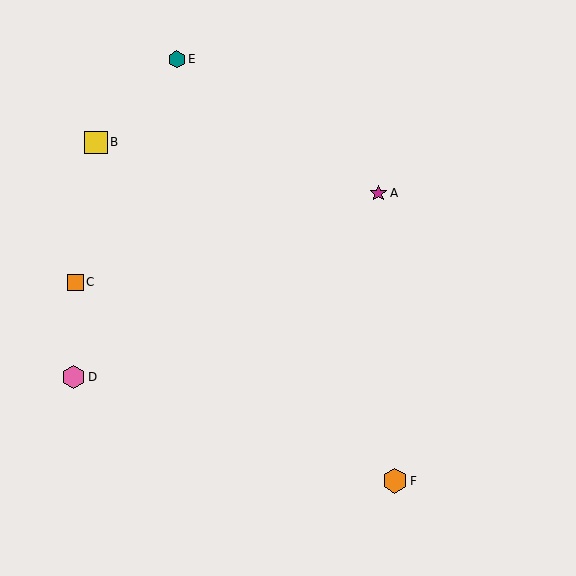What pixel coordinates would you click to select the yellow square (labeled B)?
Click at (96, 142) to select the yellow square B.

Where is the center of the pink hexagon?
The center of the pink hexagon is at (74, 377).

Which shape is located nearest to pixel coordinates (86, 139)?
The yellow square (labeled B) at (96, 142) is nearest to that location.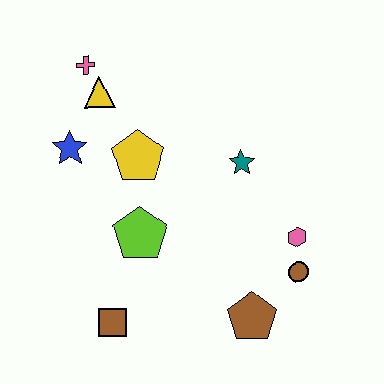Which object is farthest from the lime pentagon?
The pink cross is farthest from the lime pentagon.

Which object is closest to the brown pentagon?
The brown circle is closest to the brown pentagon.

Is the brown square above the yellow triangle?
No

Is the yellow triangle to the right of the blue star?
Yes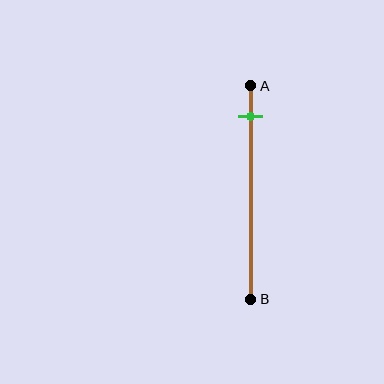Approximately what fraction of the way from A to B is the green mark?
The green mark is approximately 15% of the way from A to B.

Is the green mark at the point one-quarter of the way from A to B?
No, the mark is at about 15% from A, not at the 25% one-quarter point.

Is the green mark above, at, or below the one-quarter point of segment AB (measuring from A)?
The green mark is above the one-quarter point of segment AB.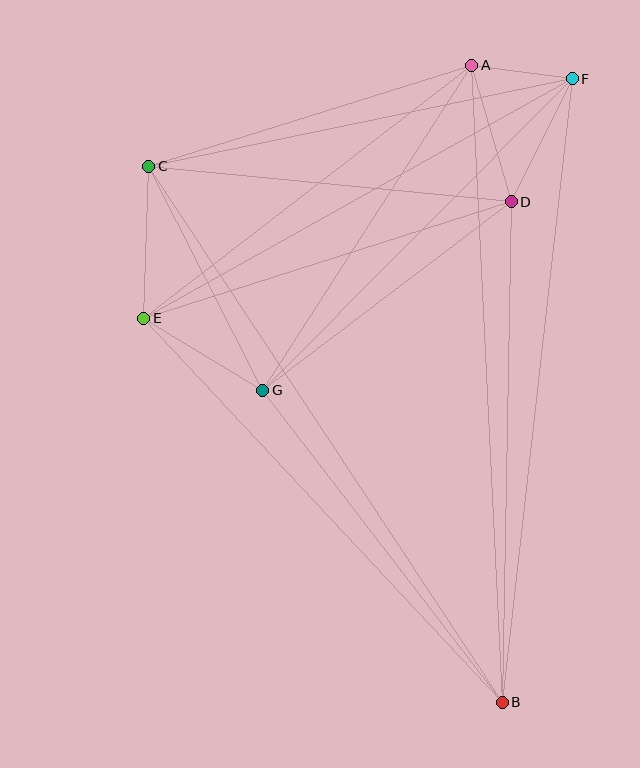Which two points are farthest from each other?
Points B and C are farthest from each other.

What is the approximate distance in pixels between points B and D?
The distance between B and D is approximately 501 pixels.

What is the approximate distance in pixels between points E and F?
The distance between E and F is approximately 490 pixels.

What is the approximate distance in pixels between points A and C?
The distance between A and C is approximately 339 pixels.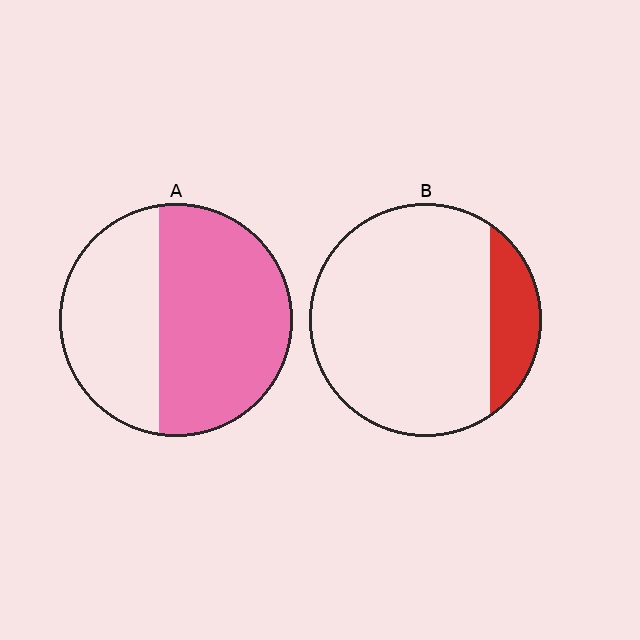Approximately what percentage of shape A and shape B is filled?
A is approximately 60% and B is approximately 15%.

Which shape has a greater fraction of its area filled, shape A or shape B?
Shape A.